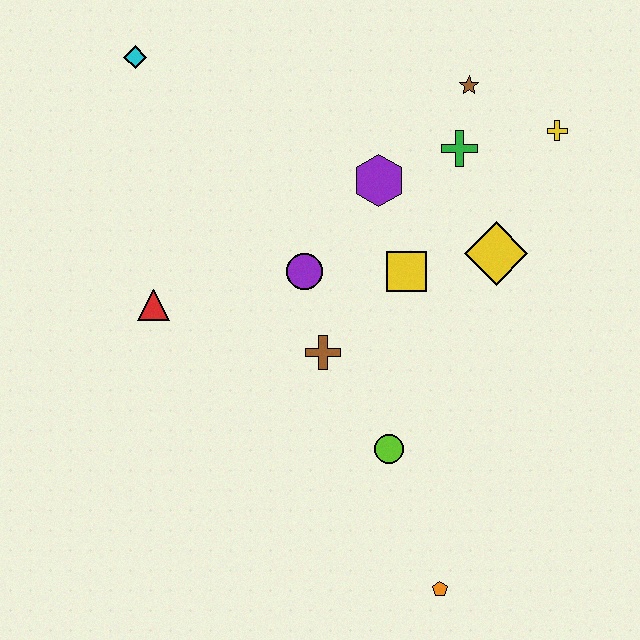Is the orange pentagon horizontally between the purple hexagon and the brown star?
Yes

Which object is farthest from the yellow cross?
The orange pentagon is farthest from the yellow cross.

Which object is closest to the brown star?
The green cross is closest to the brown star.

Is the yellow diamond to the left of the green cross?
No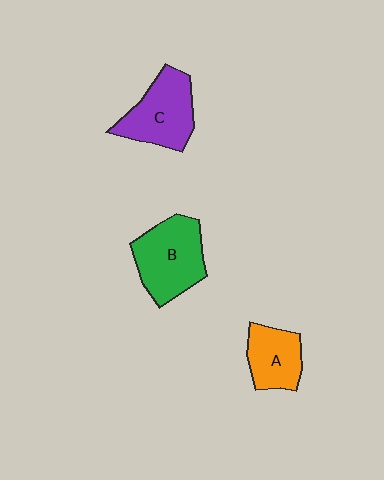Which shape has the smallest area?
Shape A (orange).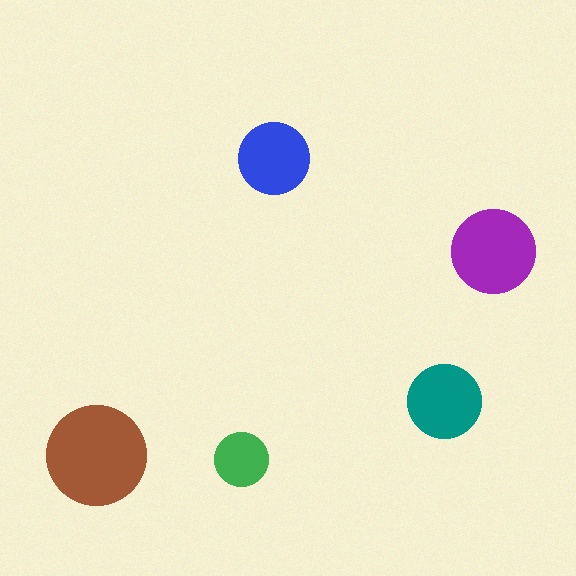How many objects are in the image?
There are 5 objects in the image.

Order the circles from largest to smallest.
the brown one, the purple one, the teal one, the blue one, the green one.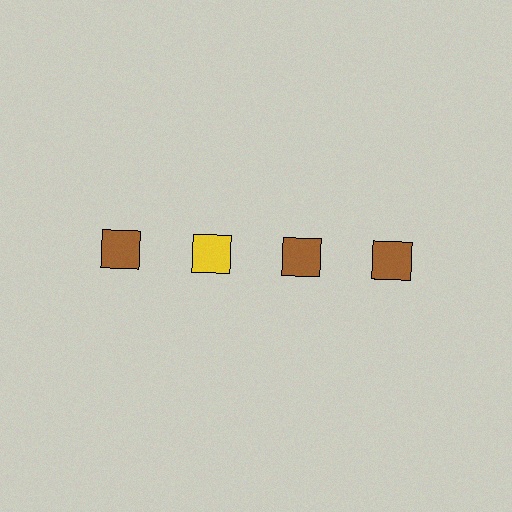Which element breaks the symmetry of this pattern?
The yellow square in the top row, second from left column breaks the symmetry. All other shapes are brown squares.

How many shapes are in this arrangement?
There are 4 shapes arranged in a grid pattern.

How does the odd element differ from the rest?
It has a different color: yellow instead of brown.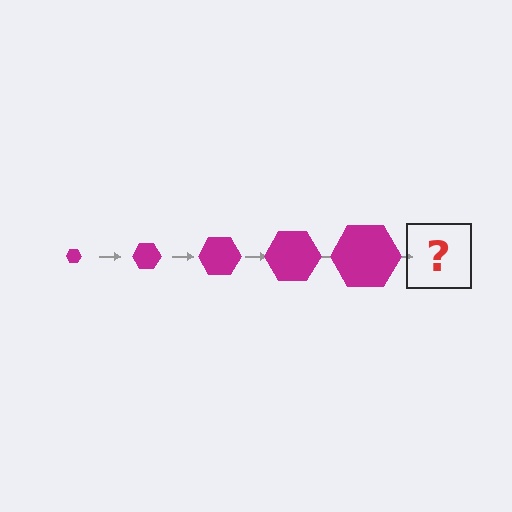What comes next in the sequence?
The next element should be a magenta hexagon, larger than the previous one.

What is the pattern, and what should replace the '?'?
The pattern is that the hexagon gets progressively larger each step. The '?' should be a magenta hexagon, larger than the previous one.